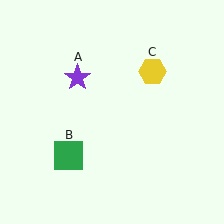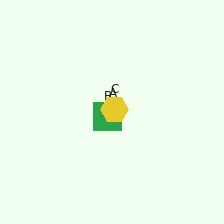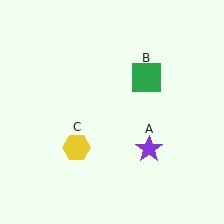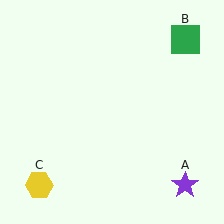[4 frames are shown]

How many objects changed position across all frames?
3 objects changed position: purple star (object A), green square (object B), yellow hexagon (object C).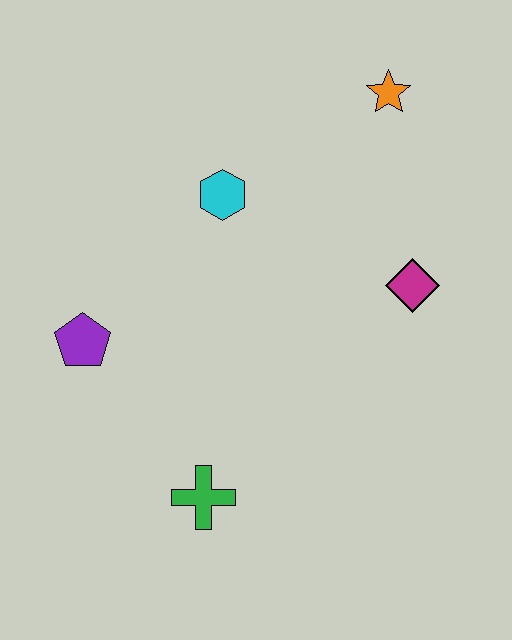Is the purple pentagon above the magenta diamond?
No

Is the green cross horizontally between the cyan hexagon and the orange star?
No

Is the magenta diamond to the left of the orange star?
No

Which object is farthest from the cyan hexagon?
The green cross is farthest from the cyan hexagon.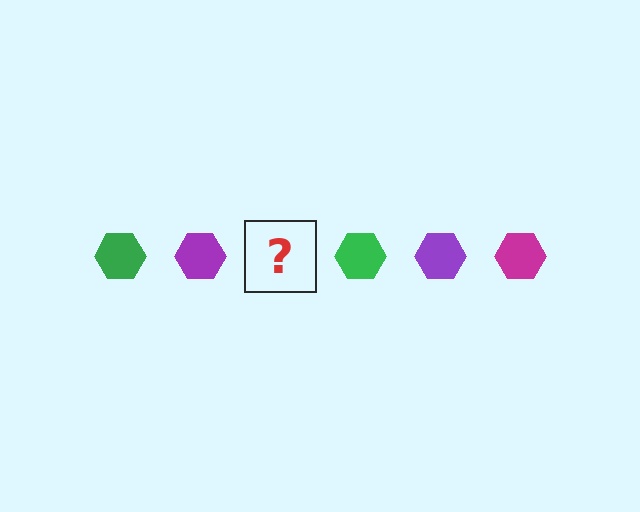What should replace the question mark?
The question mark should be replaced with a magenta hexagon.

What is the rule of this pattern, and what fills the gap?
The rule is that the pattern cycles through green, purple, magenta hexagons. The gap should be filled with a magenta hexagon.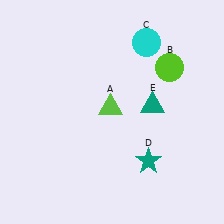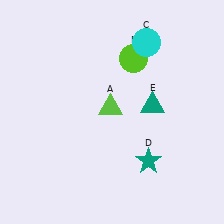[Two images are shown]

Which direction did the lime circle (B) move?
The lime circle (B) moved left.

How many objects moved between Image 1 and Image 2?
1 object moved between the two images.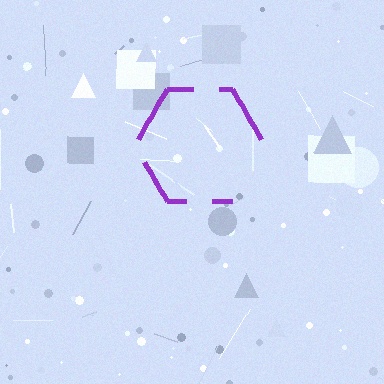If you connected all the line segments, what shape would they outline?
They would outline a hexagon.